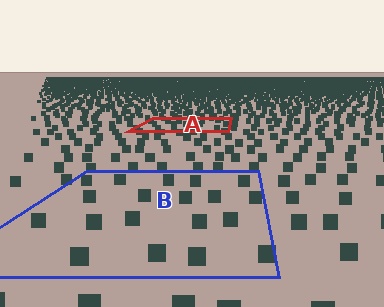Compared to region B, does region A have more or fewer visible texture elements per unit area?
Region A has more texture elements per unit area — they are packed more densely because it is farther away.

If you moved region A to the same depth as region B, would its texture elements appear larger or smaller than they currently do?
They would appear larger. At a closer depth, the same texture elements are projected at a bigger on-screen size.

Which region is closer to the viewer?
Region B is closer. The texture elements there are larger and more spread out.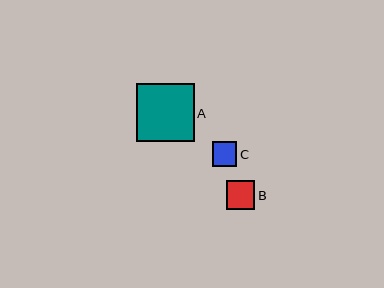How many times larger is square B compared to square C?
Square B is approximately 1.1 times the size of square C.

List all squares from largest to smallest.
From largest to smallest: A, B, C.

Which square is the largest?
Square A is the largest with a size of approximately 57 pixels.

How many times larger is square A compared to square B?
Square A is approximately 2.0 times the size of square B.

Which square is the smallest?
Square C is the smallest with a size of approximately 25 pixels.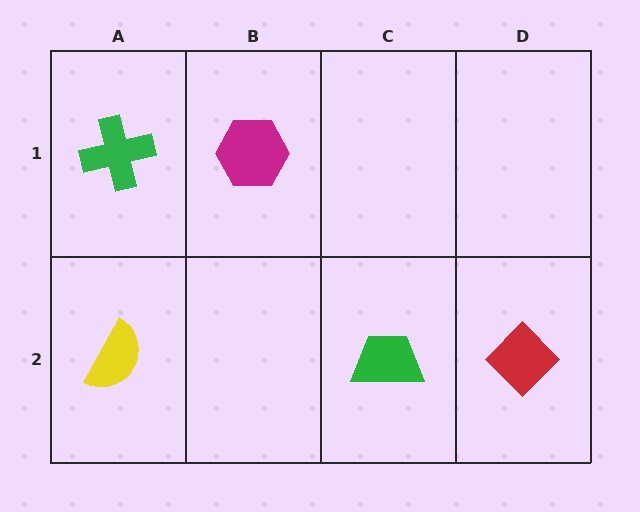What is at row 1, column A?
A green cross.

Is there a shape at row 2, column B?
No, that cell is empty.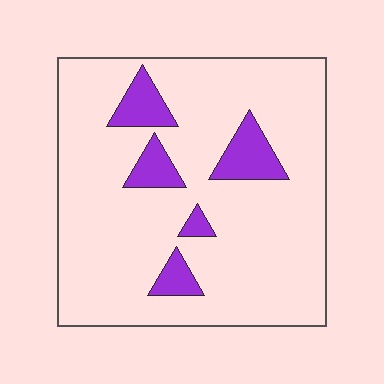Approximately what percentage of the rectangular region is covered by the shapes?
Approximately 15%.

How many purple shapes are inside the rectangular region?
5.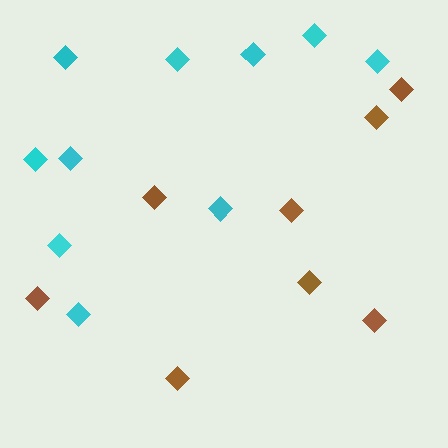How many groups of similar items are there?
There are 2 groups: one group of cyan diamonds (10) and one group of brown diamonds (8).